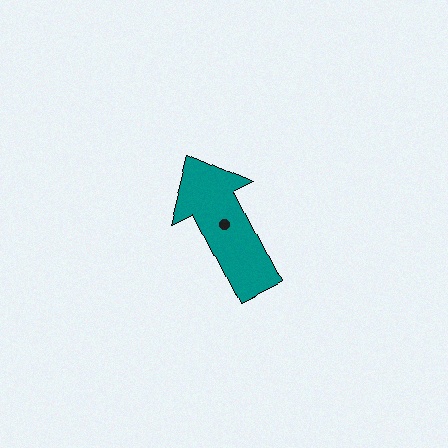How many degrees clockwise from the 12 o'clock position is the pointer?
Approximately 334 degrees.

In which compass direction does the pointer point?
Northwest.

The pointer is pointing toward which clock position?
Roughly 11 o'clock.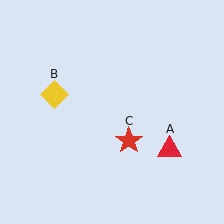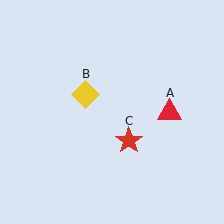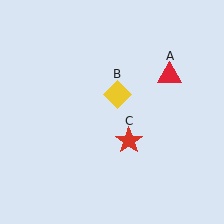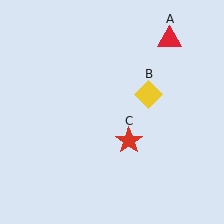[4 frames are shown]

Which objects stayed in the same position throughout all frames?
Red star (object C) remained stationary.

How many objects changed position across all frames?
2 objects changed position: red triangle (object A), yellow diamond (object B).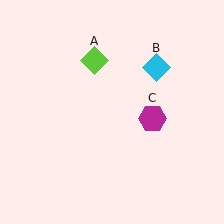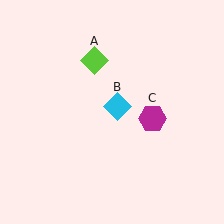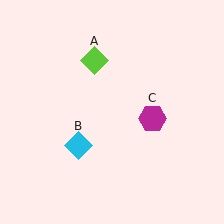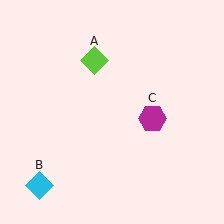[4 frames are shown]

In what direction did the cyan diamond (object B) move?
The cyan diamond (object B) moved down and to the left.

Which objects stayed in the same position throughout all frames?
Lime diamond (object A) and magenta hexagon (object C) remained stationary.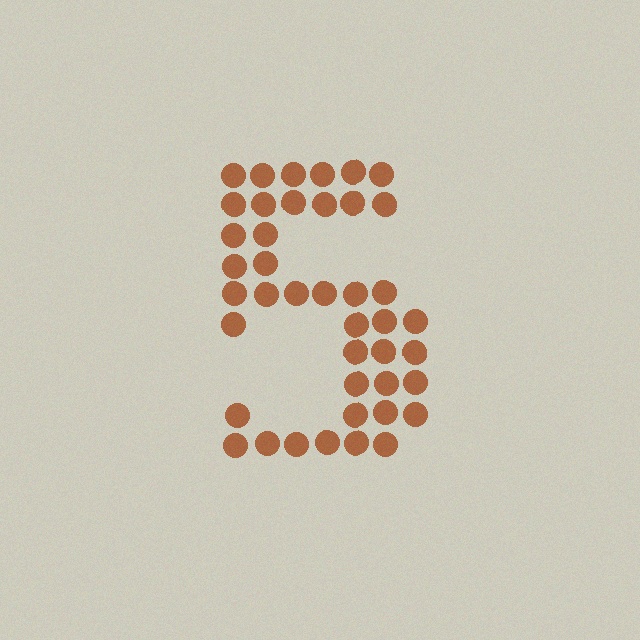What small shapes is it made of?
It is made of small circles.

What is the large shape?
The large shape is the digit 5.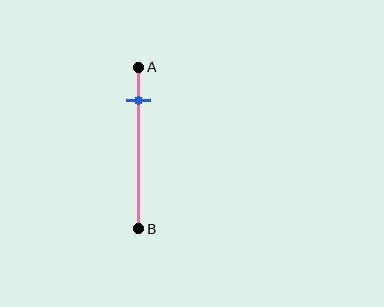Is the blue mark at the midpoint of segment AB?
No, the mark is at about 20% from A, not at the 50% midpoint.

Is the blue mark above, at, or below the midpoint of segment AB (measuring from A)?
The blue mark is above the midpoint of segment AB.